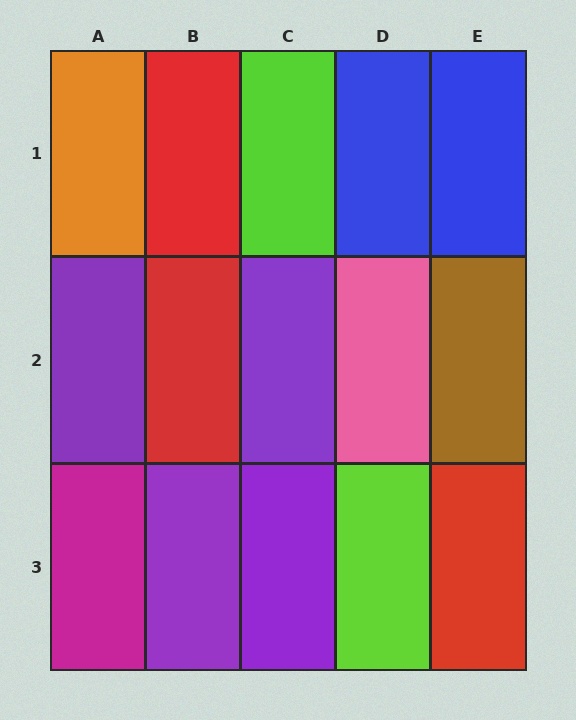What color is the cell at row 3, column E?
Red.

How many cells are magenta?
1 cell is magenta.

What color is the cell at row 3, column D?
Lime.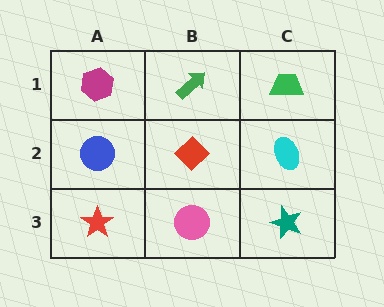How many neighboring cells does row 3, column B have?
3.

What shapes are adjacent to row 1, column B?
A red diamond (row 2, column B), a magenta hexagon (row 1, column A), a green trapezoid (row 1, column C).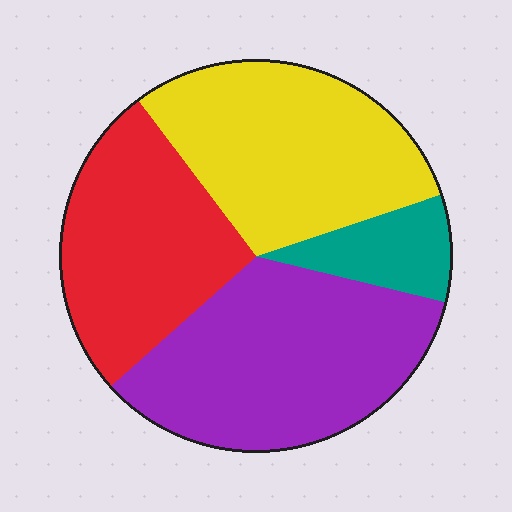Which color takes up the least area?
Teal, at roughly 10%.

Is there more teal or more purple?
Purple.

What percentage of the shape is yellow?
Yellow takes up between a quarter and a half of the shape.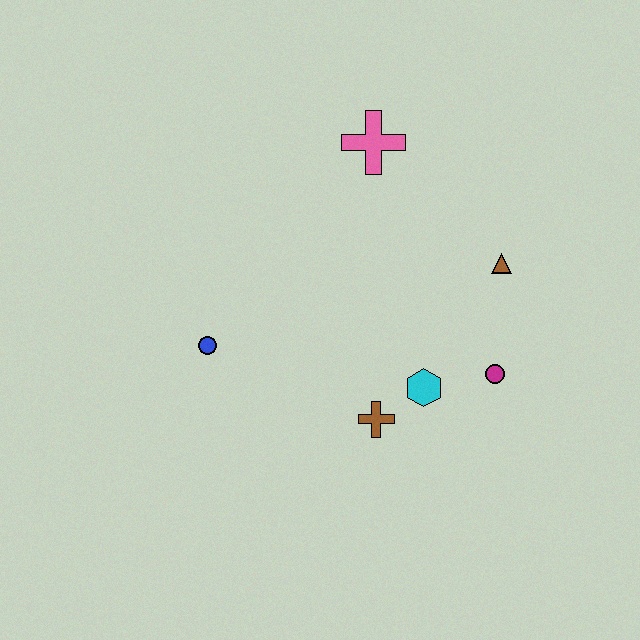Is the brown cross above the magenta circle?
No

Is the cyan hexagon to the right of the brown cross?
Yes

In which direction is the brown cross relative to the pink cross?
The brown cross is below the pink cross.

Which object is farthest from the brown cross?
The pink cross is farthest from the brown cross.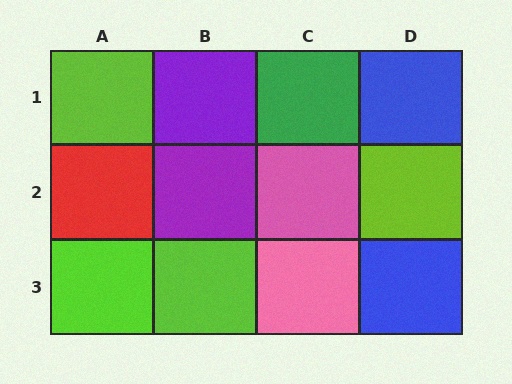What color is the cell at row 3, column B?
Lime.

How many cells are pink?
2 cells are pink.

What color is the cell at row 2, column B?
Purple.